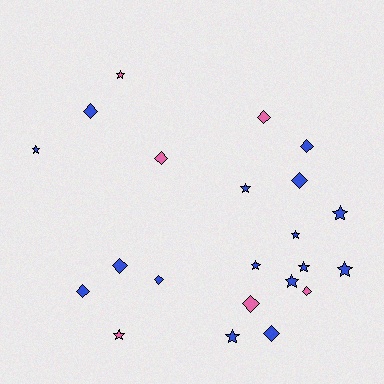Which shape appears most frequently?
Star, with 11 objects.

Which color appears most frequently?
Blue, with 16 objects.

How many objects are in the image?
There are 22 objects.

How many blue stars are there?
There are 9 blue stars.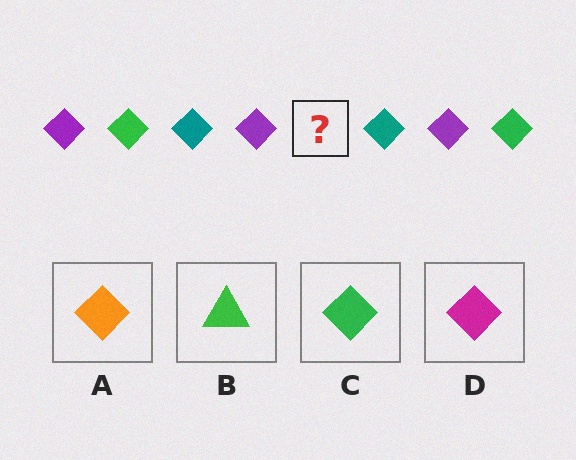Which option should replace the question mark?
Option C.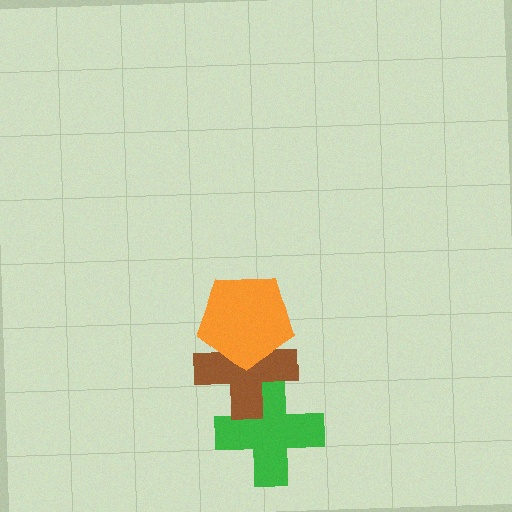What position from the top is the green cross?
The green cross is 3rd from the top.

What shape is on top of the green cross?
The brown cross is on top of the green cross.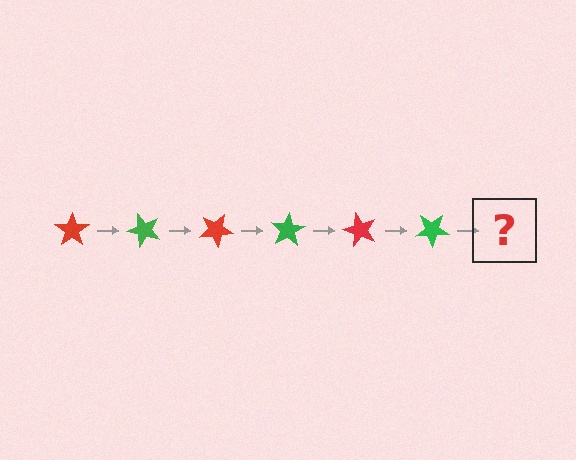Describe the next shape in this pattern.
It should be a red star, rotated 300 degrees from the start.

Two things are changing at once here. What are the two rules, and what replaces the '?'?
The two rules are that it rotates 50 degrees each step and the color cycles through red and green. The '?' should be a red star, rotated 300 degrees from the start.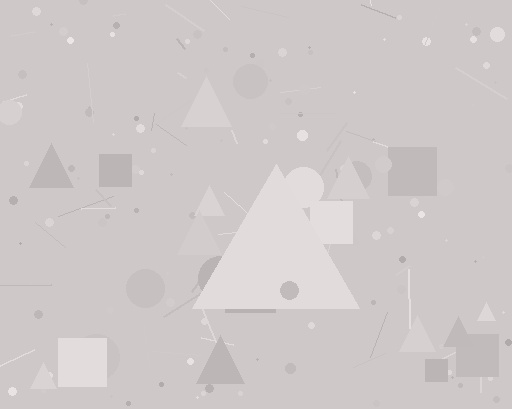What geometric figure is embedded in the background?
A triangle is embedded in the background.